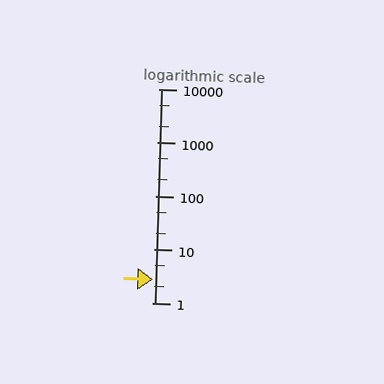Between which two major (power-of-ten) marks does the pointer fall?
The pointer is between 1 and 10.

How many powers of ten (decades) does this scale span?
The scale spans 4 decades, from 1 to 10000.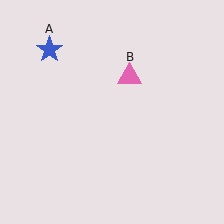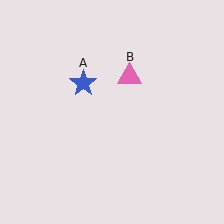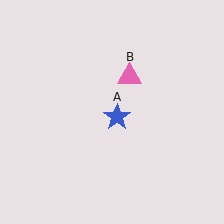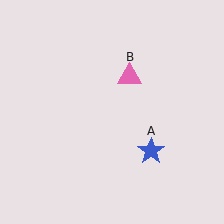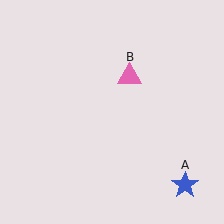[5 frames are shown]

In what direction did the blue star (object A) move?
The blue star (object A) moved down and to the right.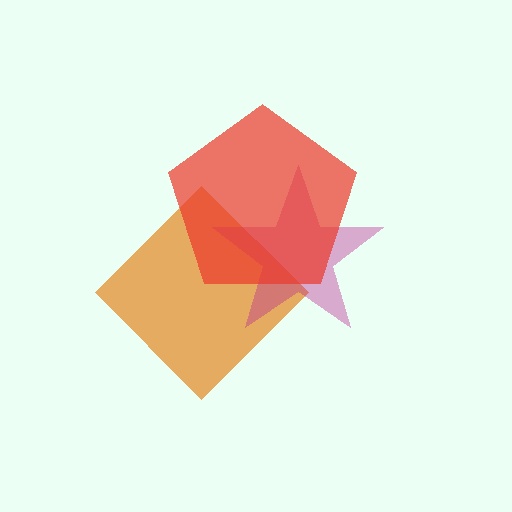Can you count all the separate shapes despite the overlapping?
Yes, there are 3 separate shapes.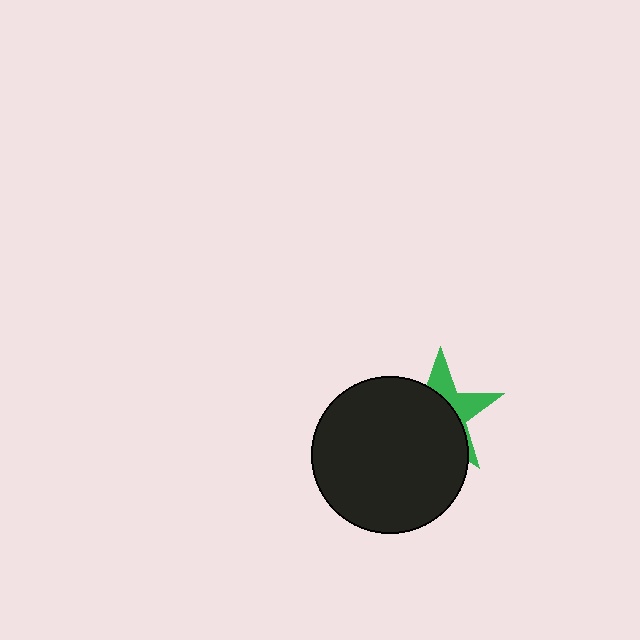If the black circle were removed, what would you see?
You would see the complete green star.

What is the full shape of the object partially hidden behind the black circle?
The partially hidden object is a green star.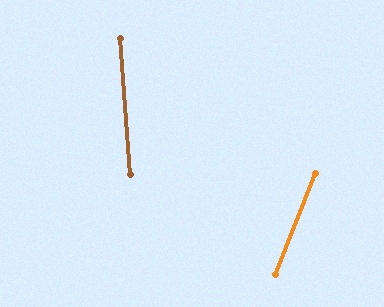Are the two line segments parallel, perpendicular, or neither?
Neither parallel nor perpendicular — they differ by about 26°.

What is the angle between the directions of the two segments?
Approximately 26 degrees.